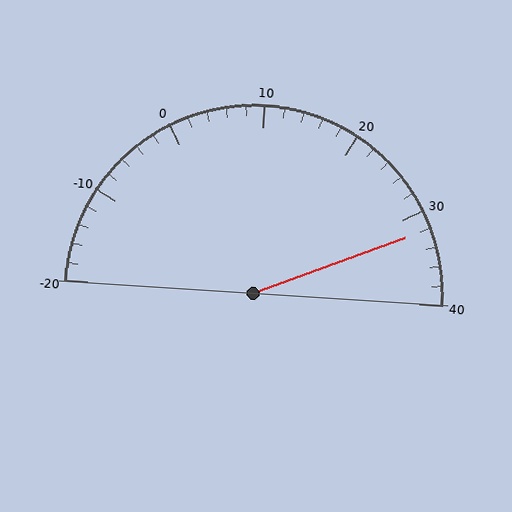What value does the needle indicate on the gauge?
The needle indicates approximately 32.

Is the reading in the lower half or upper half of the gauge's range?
The reading is in the upper half of the range (-20 to 40).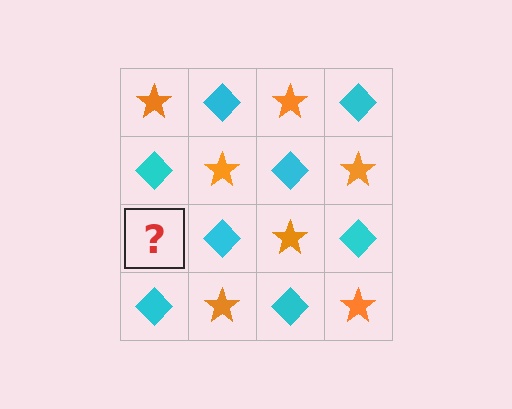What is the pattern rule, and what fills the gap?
The rule is that it alternates orange star and cyan diamond in a checkerboard pattern. The gap should be filled with an orange star.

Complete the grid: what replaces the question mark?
The question mark should be replaced with an orange star.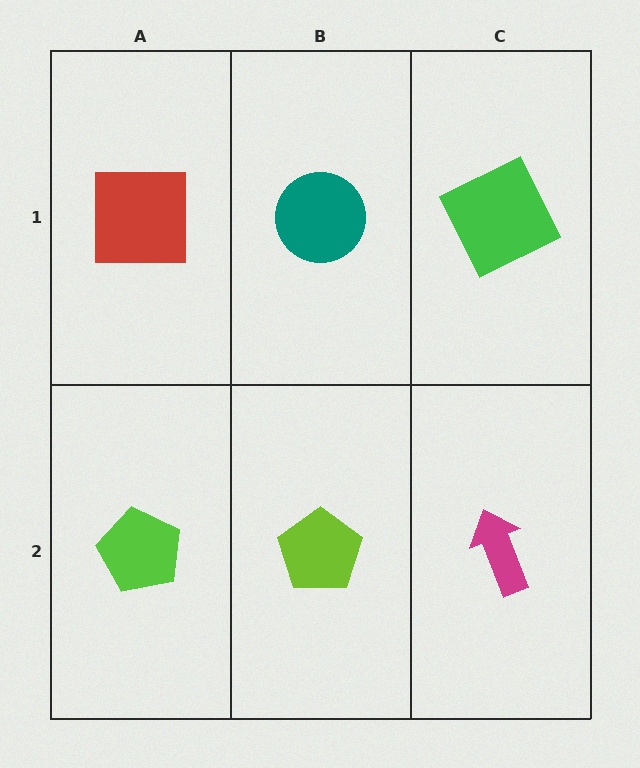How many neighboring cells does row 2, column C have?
2.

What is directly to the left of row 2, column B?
A lime pentagon.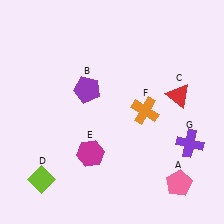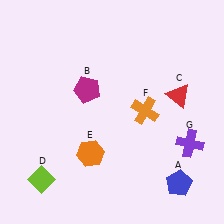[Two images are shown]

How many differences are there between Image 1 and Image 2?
There are 3 differences between the two images.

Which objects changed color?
A changed from pink to blue. B changed from purple to magenta. E changed from magenta to orange.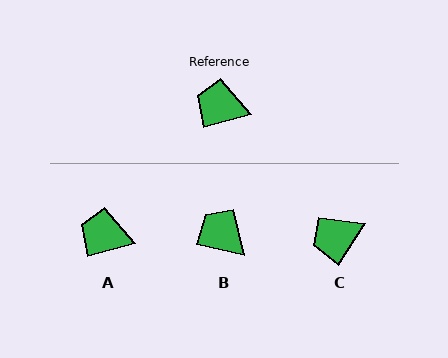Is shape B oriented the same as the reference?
No, it is off by about 26 degrees.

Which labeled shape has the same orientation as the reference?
A.